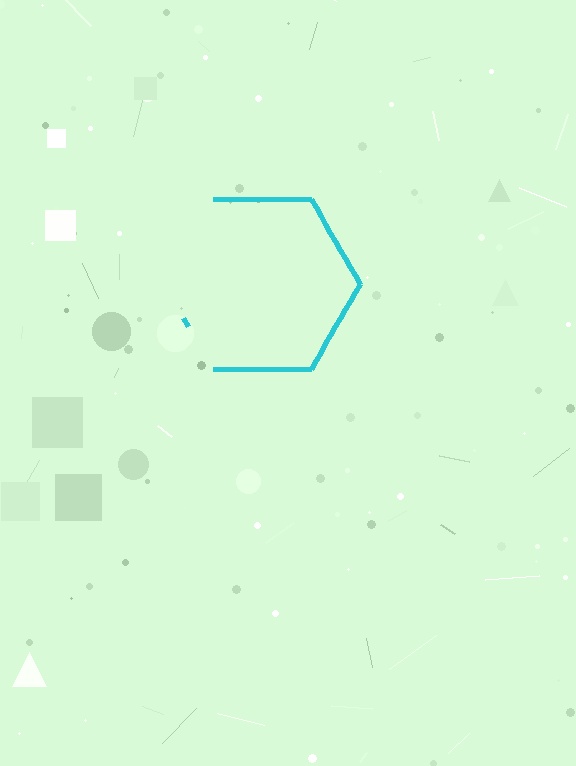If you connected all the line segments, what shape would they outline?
They would outline a hexagon.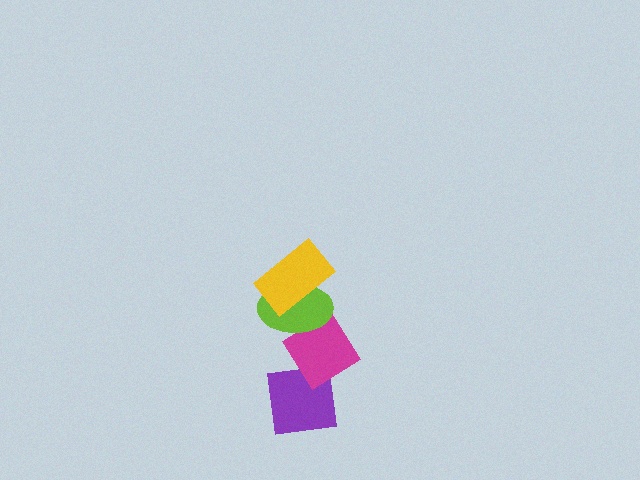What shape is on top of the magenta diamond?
The lime ellipse is on top of the magenta diamond.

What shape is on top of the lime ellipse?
The yellow rectangle is on top of the lime ellipse.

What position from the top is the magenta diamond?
The magenta diamond is 3rd from the top.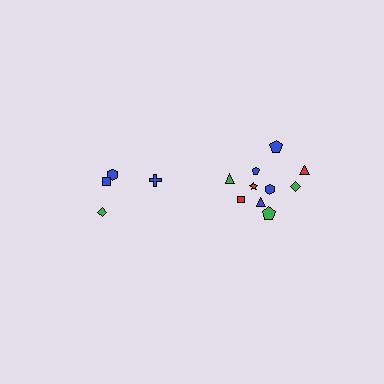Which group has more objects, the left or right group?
The right group.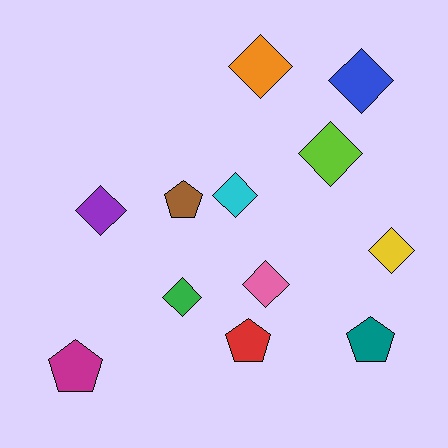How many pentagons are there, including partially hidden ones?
There are 4 pentagons.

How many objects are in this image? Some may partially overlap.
There are 12 objects.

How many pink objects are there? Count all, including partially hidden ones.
There is 1 pink object.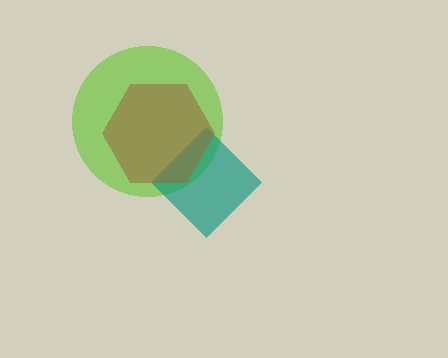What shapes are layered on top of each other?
The layered shapes are: a lime circle, a teal diamond, a brown hexagon.